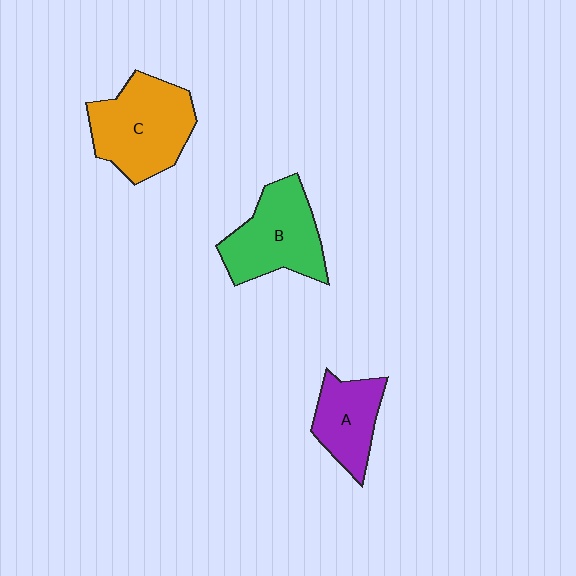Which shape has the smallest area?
Shape A (purple).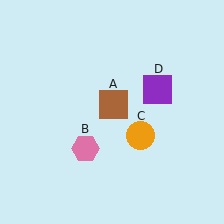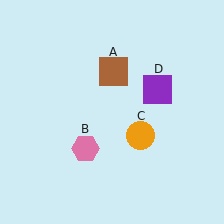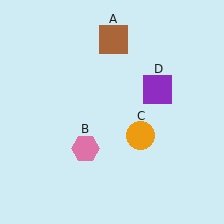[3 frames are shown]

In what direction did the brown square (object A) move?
The brown square (object A) moved up.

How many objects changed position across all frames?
1 object changed position: brown square (object A).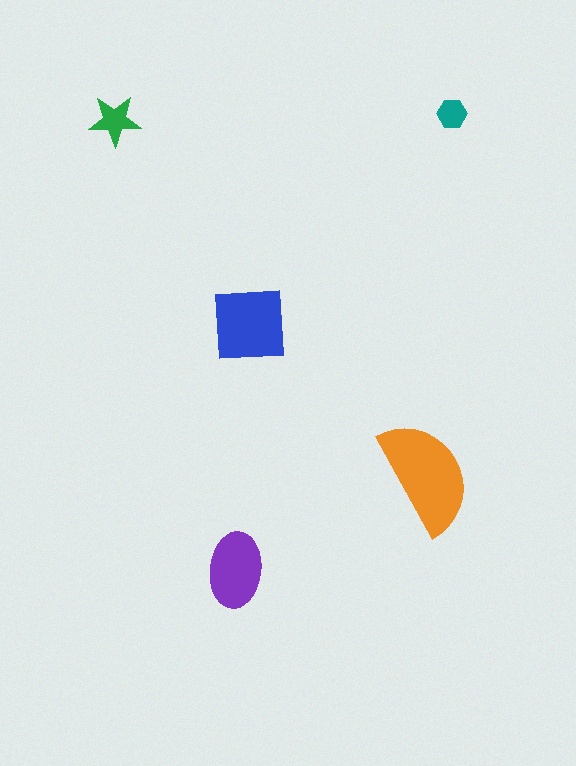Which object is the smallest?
The teal hexagon.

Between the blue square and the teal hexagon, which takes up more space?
The blue square.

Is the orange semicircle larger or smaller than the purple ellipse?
Larger.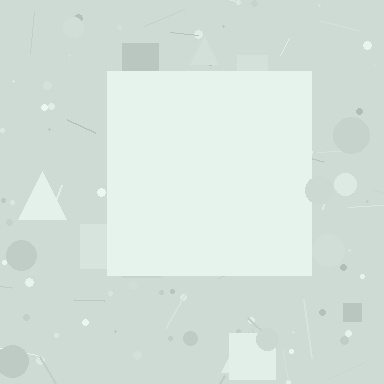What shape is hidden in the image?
A square is hidden in the image.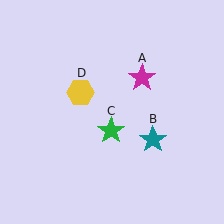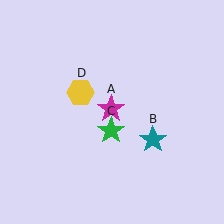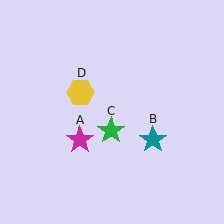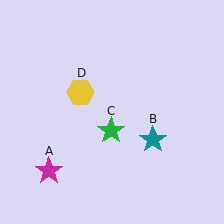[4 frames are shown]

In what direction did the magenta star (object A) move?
The magenta star (object A) moved down and to the left.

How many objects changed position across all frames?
1 object changed position: magenta star (object A).